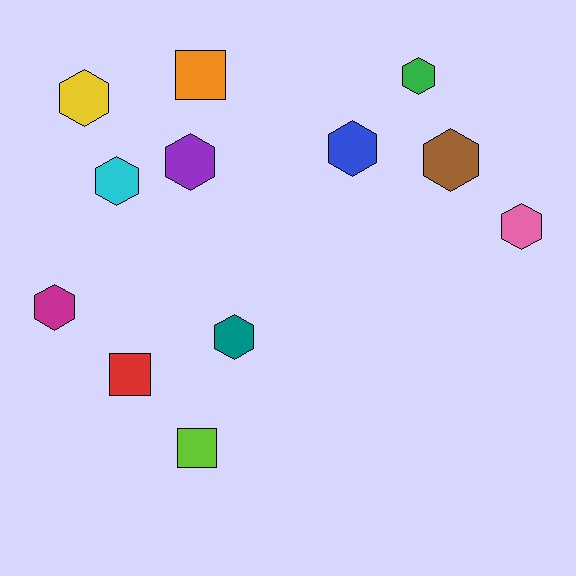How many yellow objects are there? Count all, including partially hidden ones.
There is 1 yellow object.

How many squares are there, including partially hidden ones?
There are 3 squares.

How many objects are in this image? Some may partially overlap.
There are 12 objects.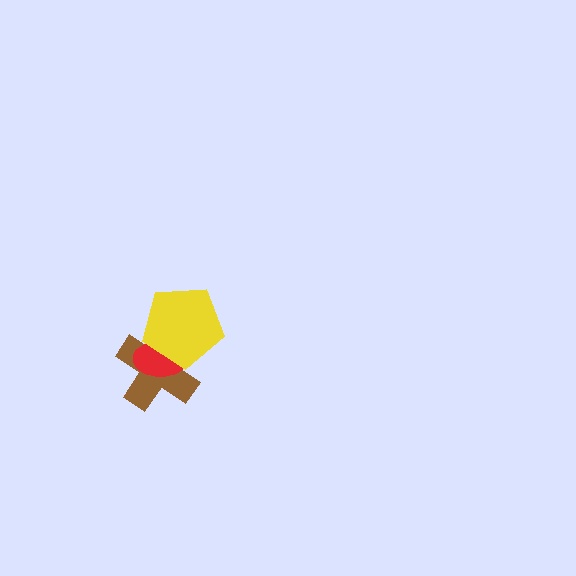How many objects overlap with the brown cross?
2 objects overlap with the brown cross.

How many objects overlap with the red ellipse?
2 objects overlap with the red ellipse.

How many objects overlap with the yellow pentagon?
2 objects overlap with the yellow pentagon.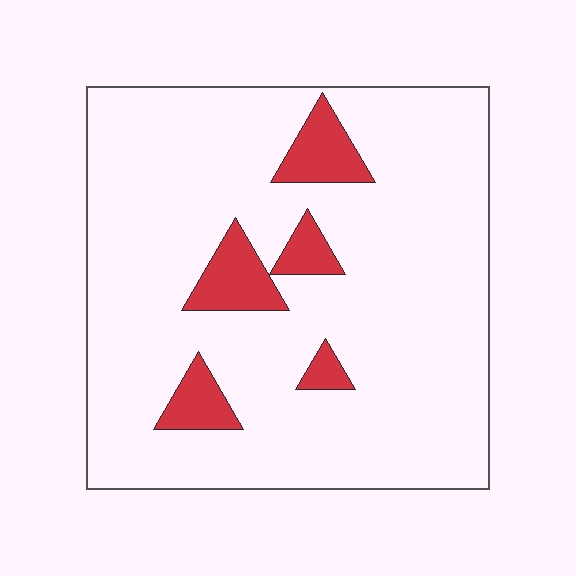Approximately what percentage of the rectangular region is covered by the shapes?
Approximately 10%.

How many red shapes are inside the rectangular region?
5.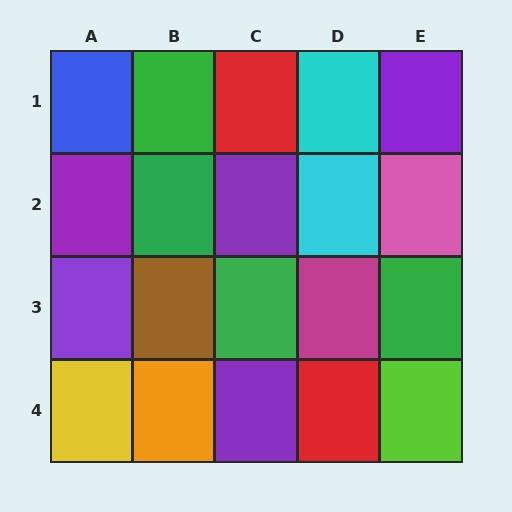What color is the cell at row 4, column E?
Lime.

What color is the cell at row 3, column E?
Green.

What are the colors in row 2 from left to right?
Purple, green, purple, cyan, pink.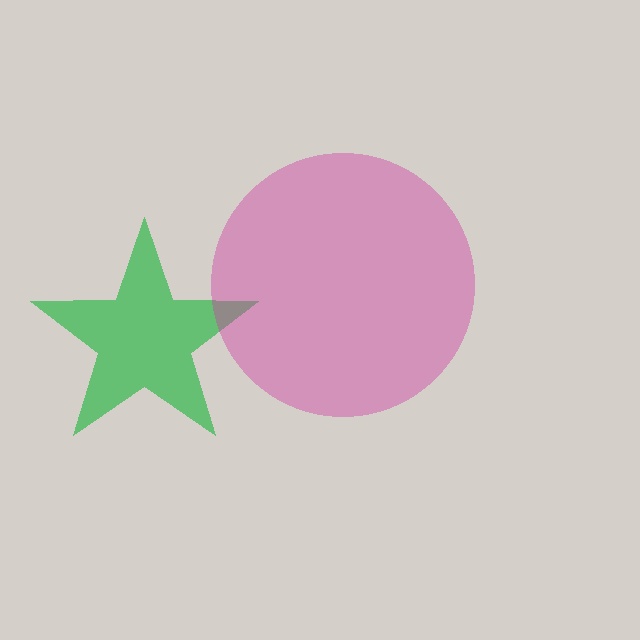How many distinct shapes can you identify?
There are 2 distinct shapes: a green star, a magenta circle.